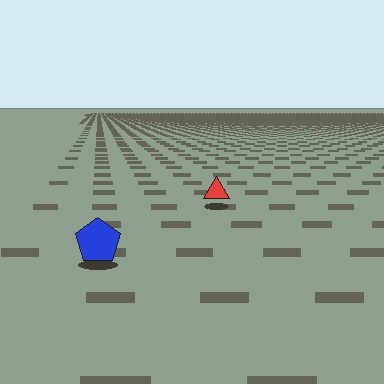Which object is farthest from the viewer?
The red triangle is farthest from the viewer. It appears smaller and the ground texture around it is denser.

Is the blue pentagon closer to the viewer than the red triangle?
Yes. The blue pentagon is closer — you can tell from the texture gradient: the ground texture is coarser near it.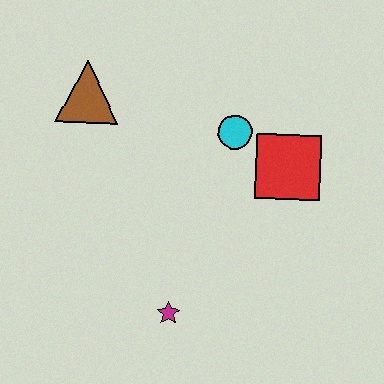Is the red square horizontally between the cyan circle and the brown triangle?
No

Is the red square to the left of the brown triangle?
No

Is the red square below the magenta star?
No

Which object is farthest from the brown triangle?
The magenta star is farthest from the brown triangle.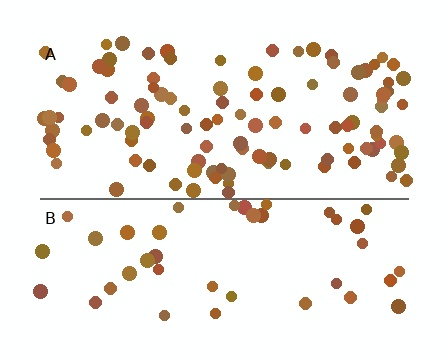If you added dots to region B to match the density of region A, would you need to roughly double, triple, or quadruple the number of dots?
Approximately double.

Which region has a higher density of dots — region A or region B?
A (the top).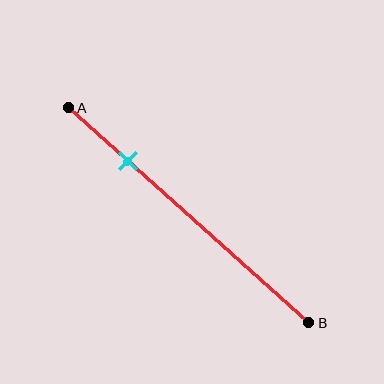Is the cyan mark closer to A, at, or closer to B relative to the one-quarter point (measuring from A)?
The cyan mark is approximately at the one-quarter point of segment AB.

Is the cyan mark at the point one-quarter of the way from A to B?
Yes, the mark is approximately at the one-quarter point.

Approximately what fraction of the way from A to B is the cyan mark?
The cyan mark is approximately 25% of the way from A to B.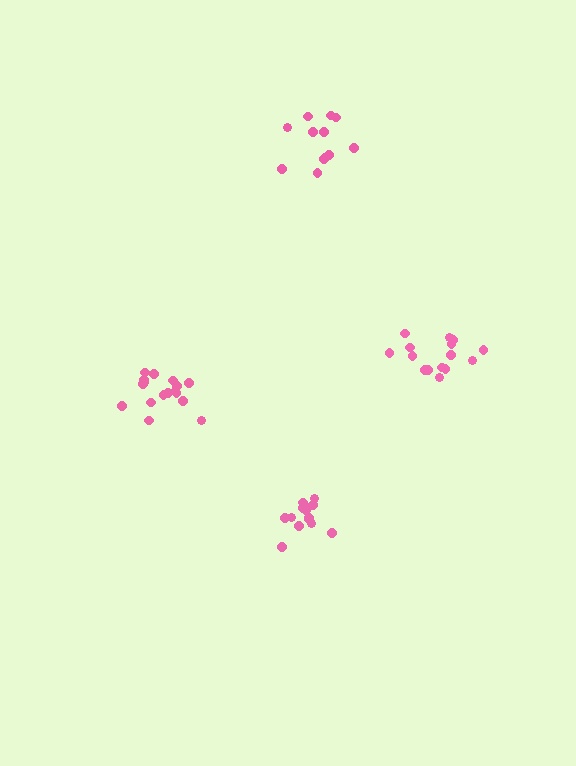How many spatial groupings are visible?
There are 4 spatial groupings.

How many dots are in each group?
Group 1: 15 dots, Group 2: 17 dots, Group 3: 12 dots, Group 4: 15 dots (59 total).